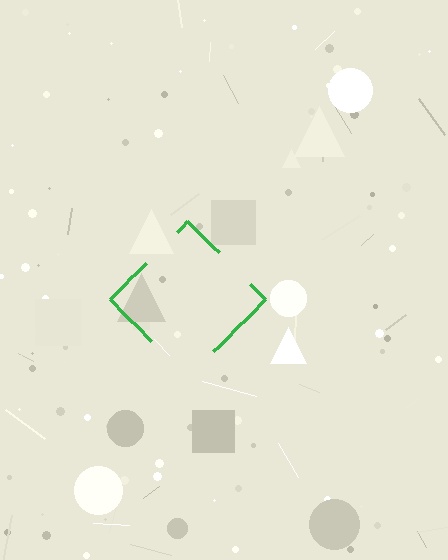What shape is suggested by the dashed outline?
The dashed outline suggests a diamond.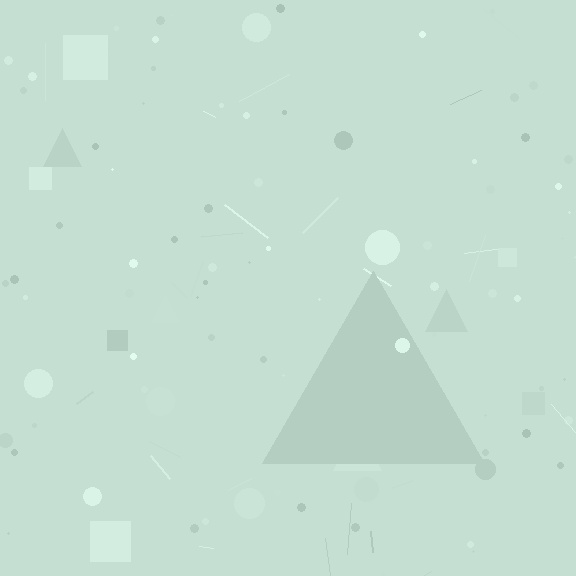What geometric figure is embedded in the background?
A triangle is embedded in the background.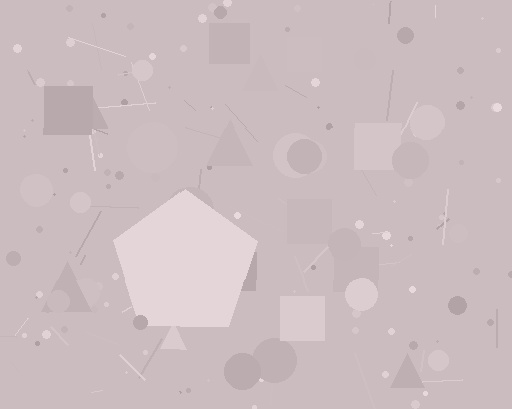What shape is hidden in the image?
A pentagon is hidden in the image.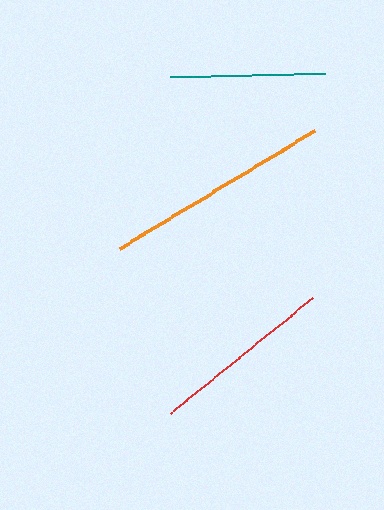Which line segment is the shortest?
The teal line is the shortest at approximately 155 pixels.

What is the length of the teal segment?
The teal segment is approximately 155 pixels long.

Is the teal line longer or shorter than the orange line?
The orange line is longer than the teal line.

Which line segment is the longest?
The orange line is the longest at approximately 228 pixels.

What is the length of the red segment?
The red segment is approximately 183 pixels long.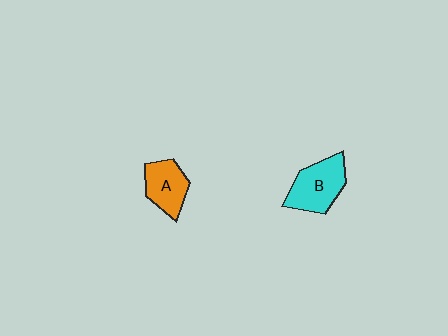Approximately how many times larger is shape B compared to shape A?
Approximately 1.3 times.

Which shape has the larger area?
Shape B (cyan).